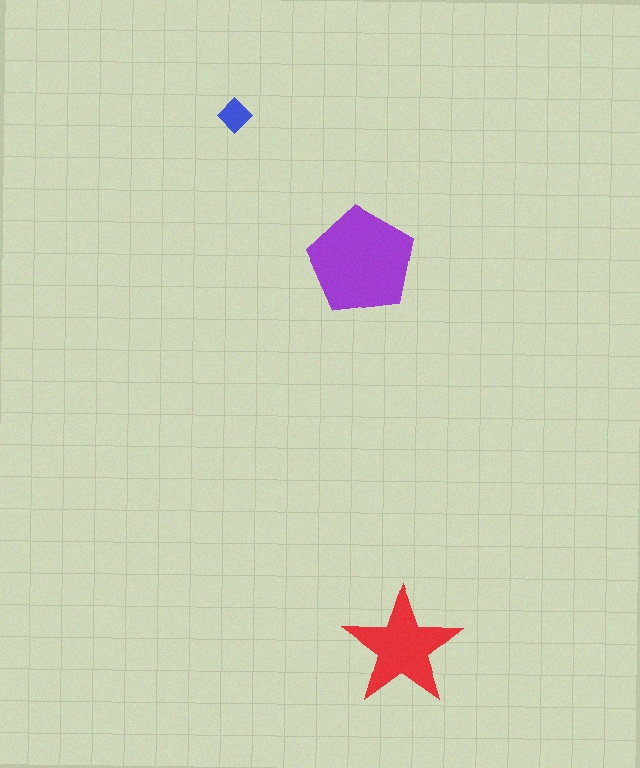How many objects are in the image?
There are 3 objects in the image.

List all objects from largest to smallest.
The purple pentagon, the red star, the blue diamond.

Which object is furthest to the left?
The blue diamond is leftmost.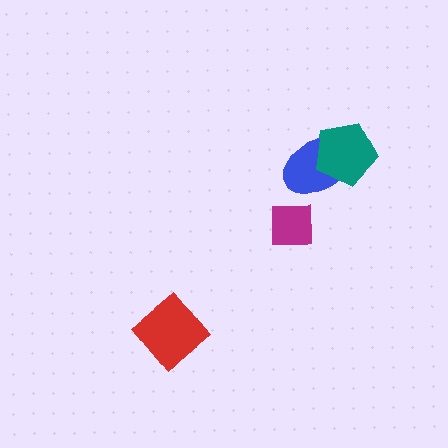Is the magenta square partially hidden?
No, no other shape covers it.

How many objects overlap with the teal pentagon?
1 object overlaps with the teal pentagon.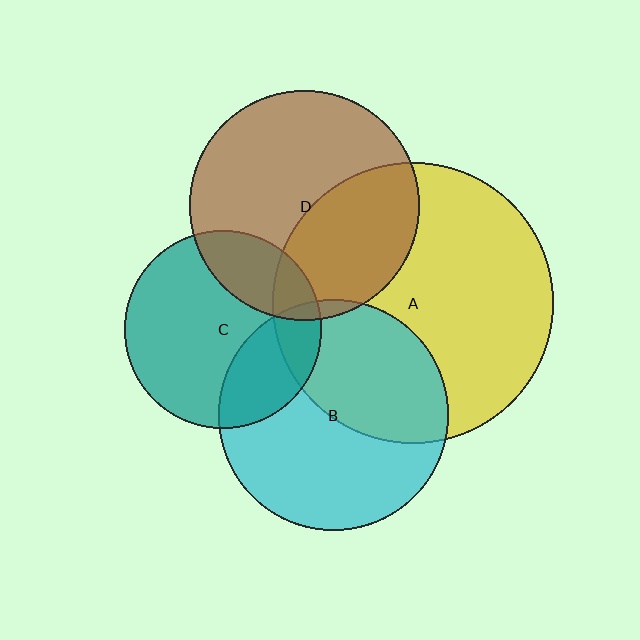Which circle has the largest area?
Circle A (yellow).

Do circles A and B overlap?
Yes.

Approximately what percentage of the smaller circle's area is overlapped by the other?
Approximately 45%.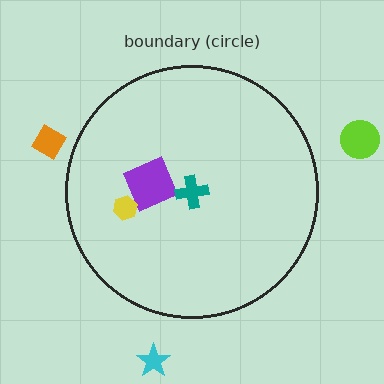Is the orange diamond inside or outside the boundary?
Outside.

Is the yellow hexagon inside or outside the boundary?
Inside.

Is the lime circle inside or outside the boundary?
Outside.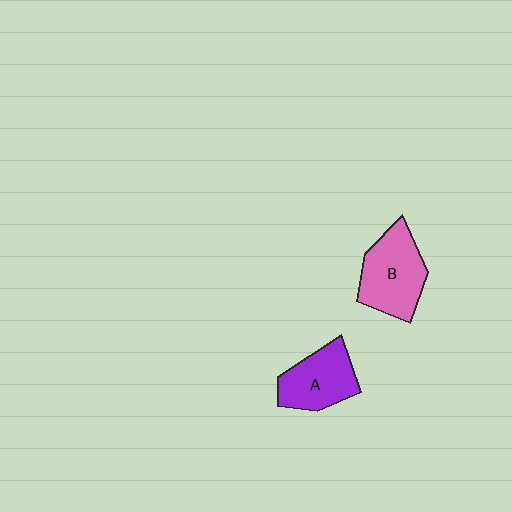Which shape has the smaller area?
Shape A (purple).